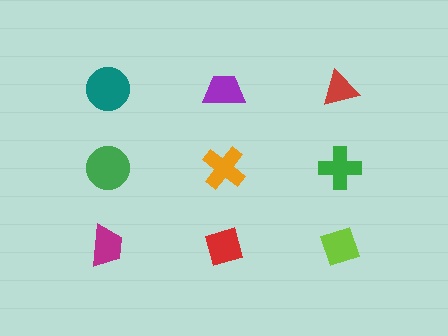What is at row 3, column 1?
A magenta trapezoid.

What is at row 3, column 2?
A red diamond.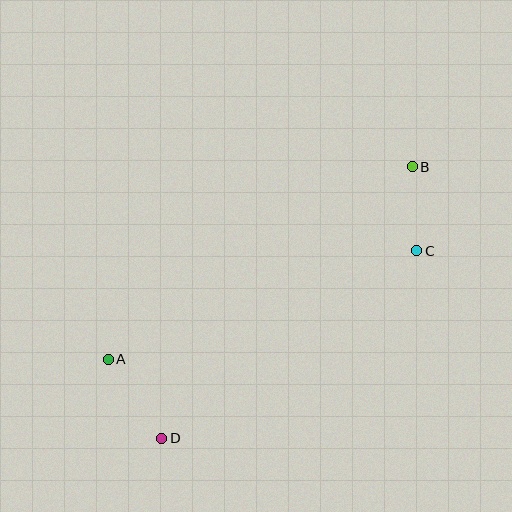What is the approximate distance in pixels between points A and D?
The distance between A and D is approximately 96 pixels.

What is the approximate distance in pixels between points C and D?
The distance between C and D is approximately 317 pixels.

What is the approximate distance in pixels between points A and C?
The distance between A and C is approximately 327 pixels.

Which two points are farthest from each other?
Points B and D are farthest from each other.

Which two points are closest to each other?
Points B and C are closest to each other.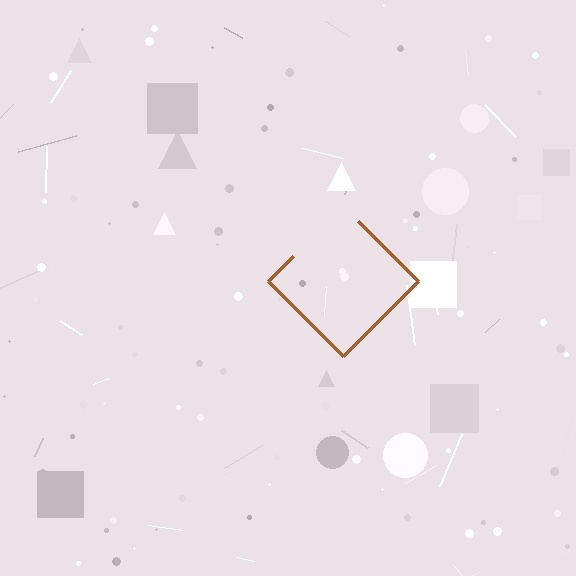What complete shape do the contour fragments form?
The contour fragments form a diamond.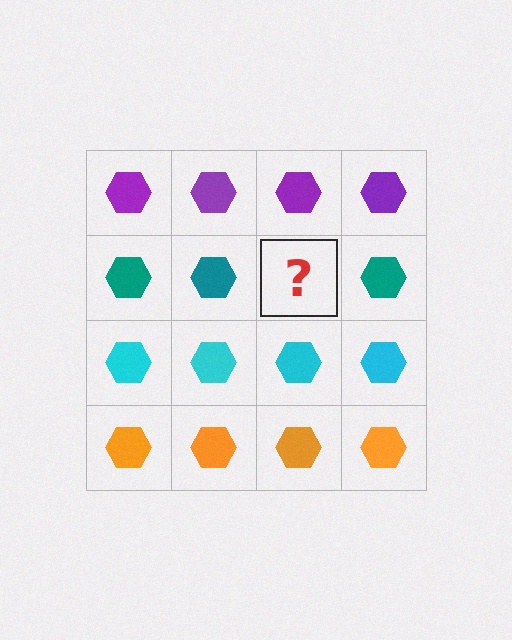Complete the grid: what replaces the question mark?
The question mark should be replaced with a teal hexagon.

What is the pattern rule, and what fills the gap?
The rule is that each row has a consistent color. The gap should be filled with a teal hexagon.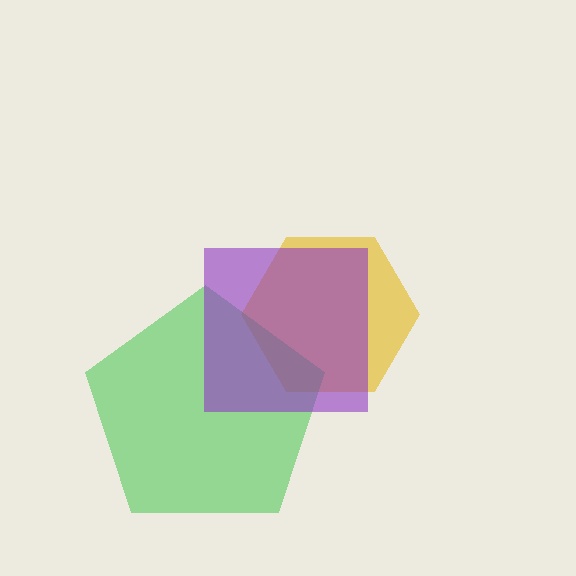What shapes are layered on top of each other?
The layered shapes are: a yellow hexagon, a green pentagon, a purple square.